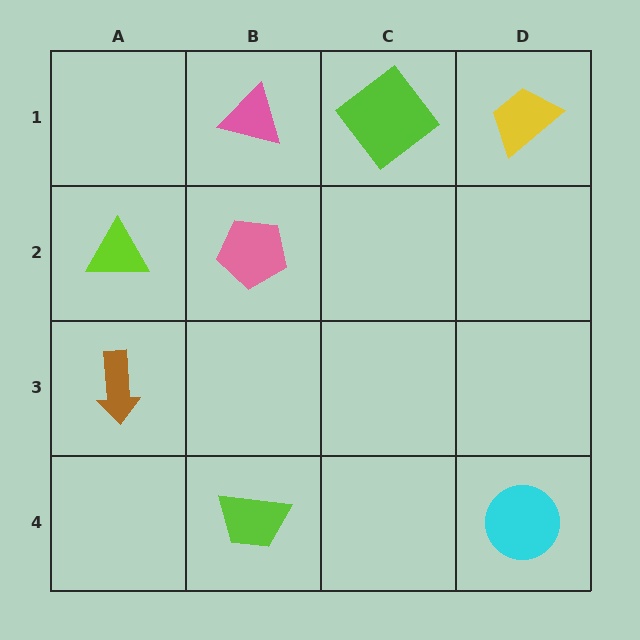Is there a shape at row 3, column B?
No, that cell is empty.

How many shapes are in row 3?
1 shape.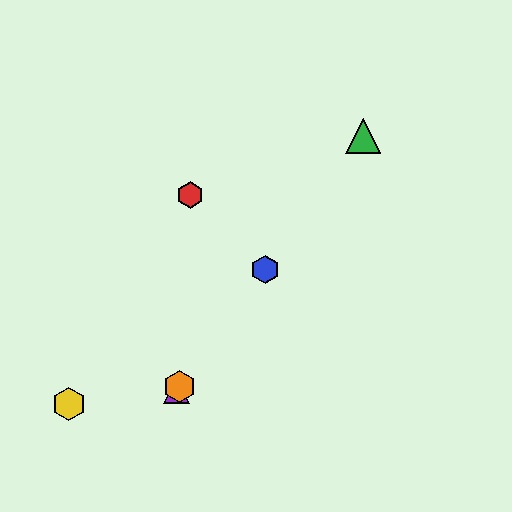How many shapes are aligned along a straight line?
4 shapes (the blue hexagon, the green triangle, the purple triangle, the orange hexagon) are aligned along a straight line.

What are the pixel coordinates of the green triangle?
The green triangle is at (363, 136).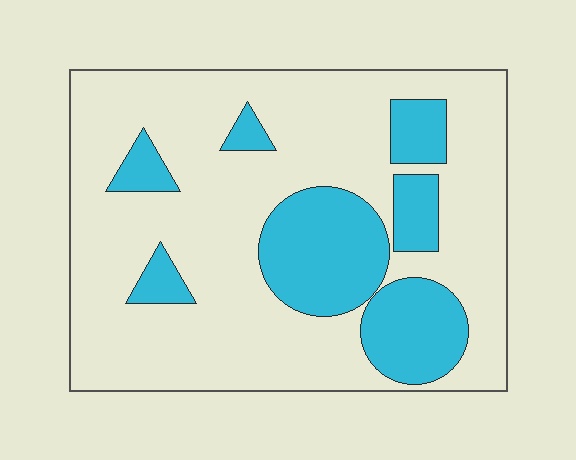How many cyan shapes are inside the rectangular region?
7.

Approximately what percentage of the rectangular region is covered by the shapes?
Approximately 25%.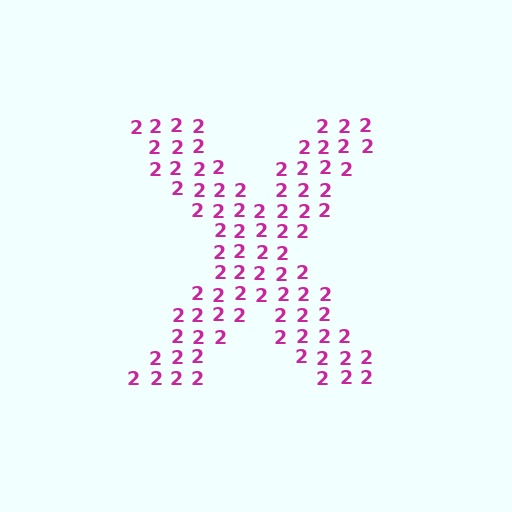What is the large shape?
The large shape is the letter X.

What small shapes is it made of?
It is made of small digit 2's.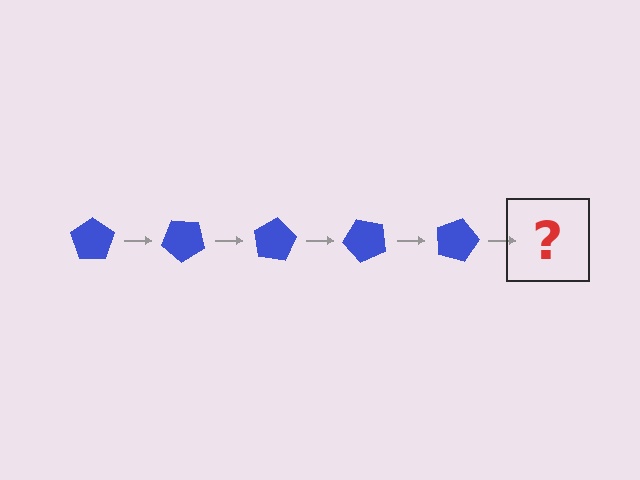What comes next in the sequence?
The next element should be a blue pentagon rotated 200 degrees.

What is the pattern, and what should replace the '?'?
The pattern is that the pentagon rotates 40 degrees each step. The '?' should be a blue pentagon rotated 200 degrees.